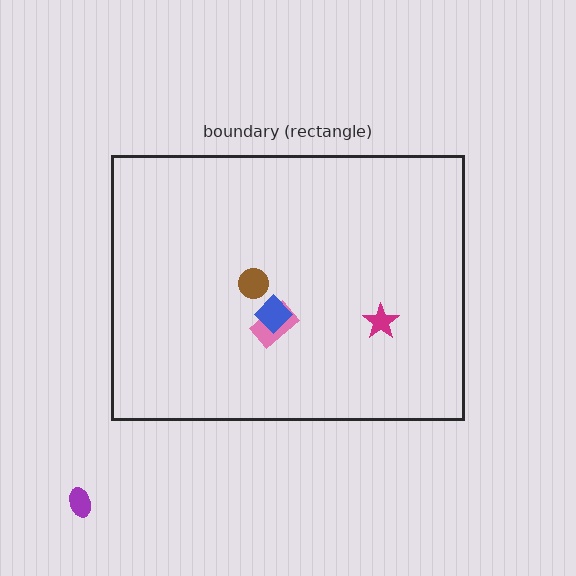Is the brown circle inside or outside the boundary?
Inside.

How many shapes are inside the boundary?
4 inside, 1 outside.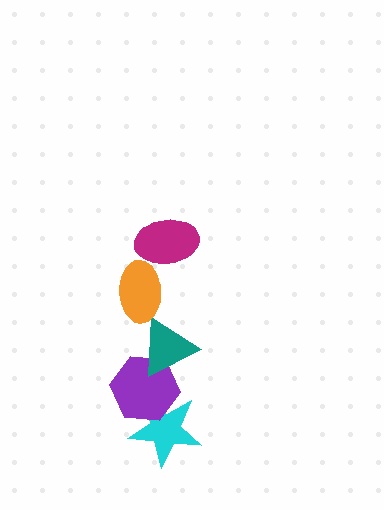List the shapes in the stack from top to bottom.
From top to bottom: the magenta ellipse, the orange ellipse, the teal triangle, the purple hexagon, the cyan star.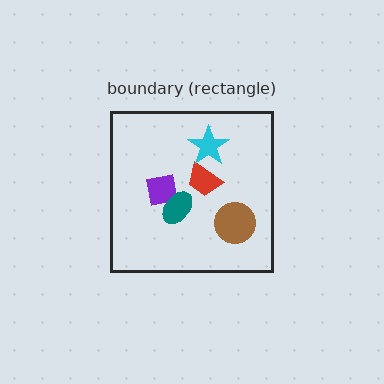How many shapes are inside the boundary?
5 inside, 0 outside.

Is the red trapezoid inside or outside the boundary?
Inside.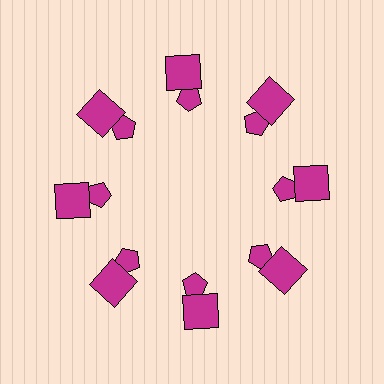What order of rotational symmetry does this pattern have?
This pattern has 8-fold rotational symmetry.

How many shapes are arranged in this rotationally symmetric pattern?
There are 16 shapes, arranged in 8 groups of 2.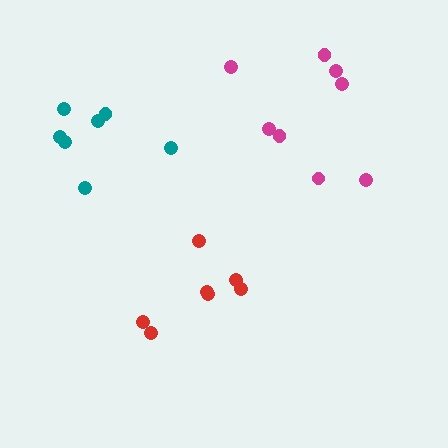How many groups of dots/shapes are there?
There are 3 groups.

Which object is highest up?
The magenta cluster is topmost.